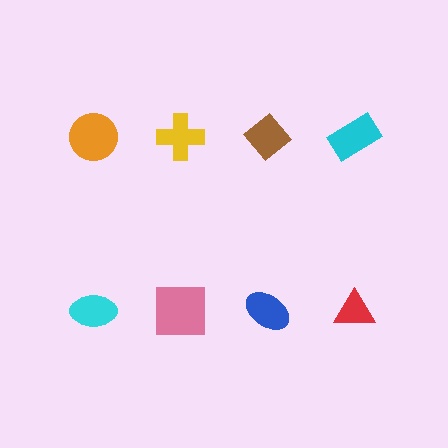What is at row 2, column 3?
A blue ellipse.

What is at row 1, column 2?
A yellow cross.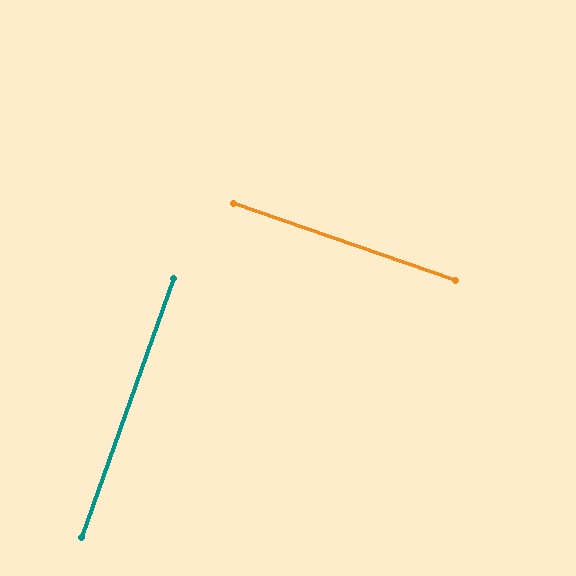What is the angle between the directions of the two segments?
Approximately 90 degrees.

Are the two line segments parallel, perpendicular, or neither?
Perpendicular — they meet at approximately 90°.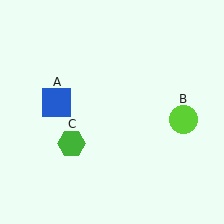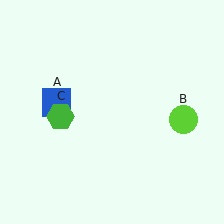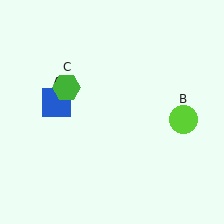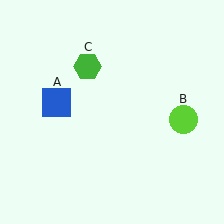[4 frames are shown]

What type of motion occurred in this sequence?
The green hexagon (object C) rotated clockwise around the center of the scene.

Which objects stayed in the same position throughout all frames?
Blue square (object A) and lime circle (object B) remained stationary.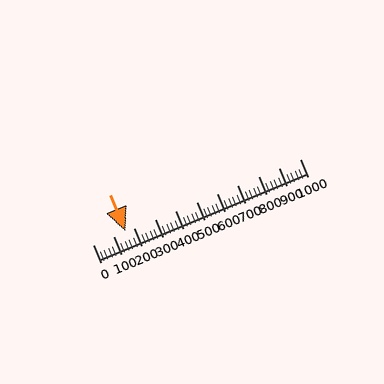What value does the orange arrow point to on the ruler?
The orange arrow points to approximately 160.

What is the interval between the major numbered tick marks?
The major tick marks are spaced 100 units apart.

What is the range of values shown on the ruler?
The ruler shows values from 0 to 1000.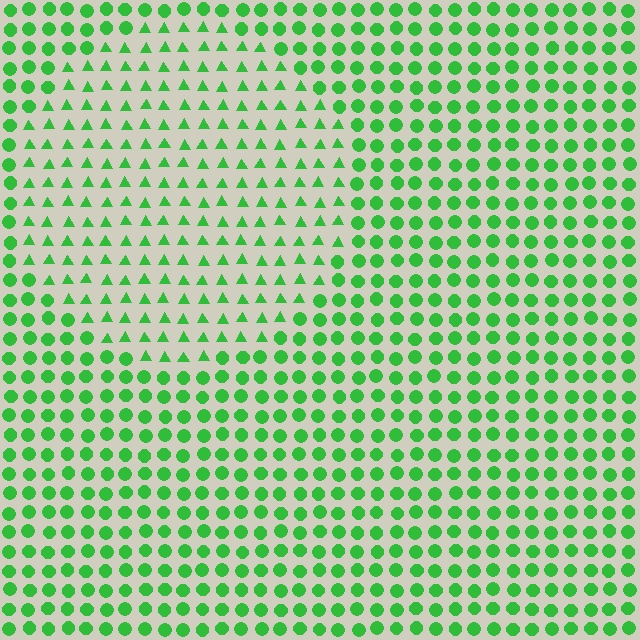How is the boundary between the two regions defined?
The boundary is defined by a change in element shape: triangles inside vs. circles outside. All elements share the same color and spacing.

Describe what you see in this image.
The image is filled with small green elements arranged in a uniform grid. A circle-shaped region contains triangles, while the surrounding area contains circles. The boundary is defined purely by the change in element shape.